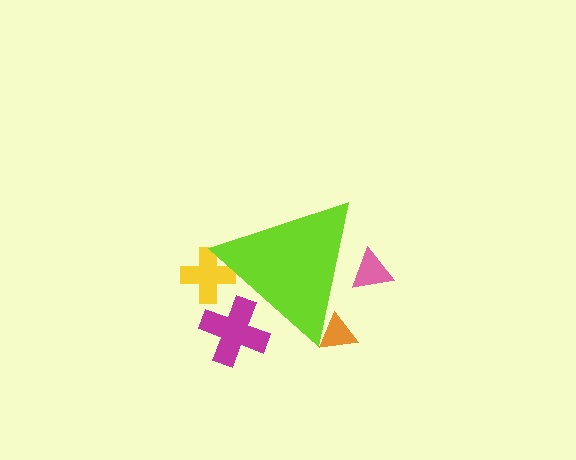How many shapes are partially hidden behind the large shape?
4 shapes are partially hidden.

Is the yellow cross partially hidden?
Yes, the yellow cross is partially hidden behind the lime triangle.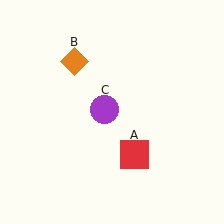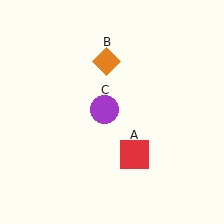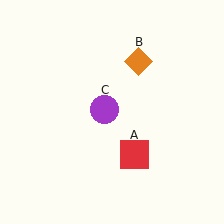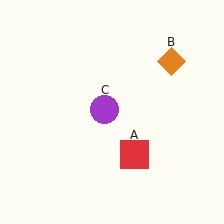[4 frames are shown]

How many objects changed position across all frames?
1 object changed position: orange diamond (object B).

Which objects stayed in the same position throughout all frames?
Red square (object A) and purple circle (object C) remained stationary.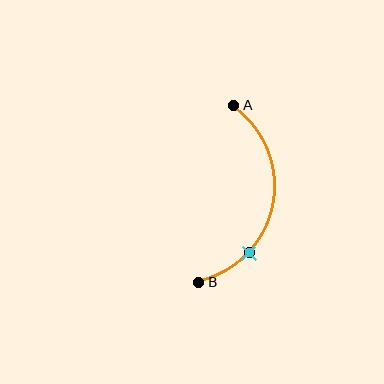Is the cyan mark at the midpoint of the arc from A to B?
No. The cyan mark lies on the arc but is closer to endpoint B. The arc midpoint would be at the point on the curve equidistant along the arc from both A and B.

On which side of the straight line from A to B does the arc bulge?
The arc bulges to the right of the straight line connecting A and B.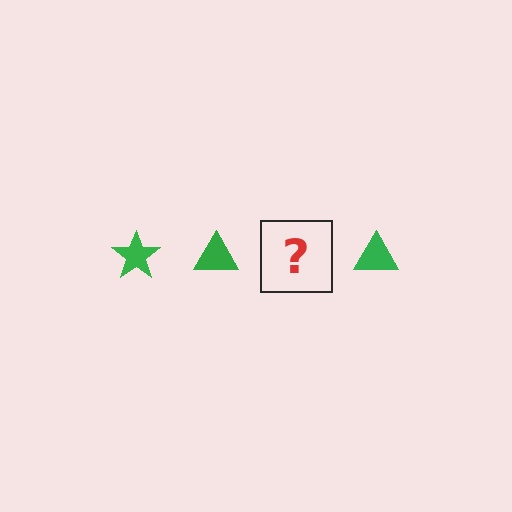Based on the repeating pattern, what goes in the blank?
The blank should be a green star.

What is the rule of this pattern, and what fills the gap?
The rule is that the pattern cycles through star, triangle shapes in green. The gap should be filled with a green star.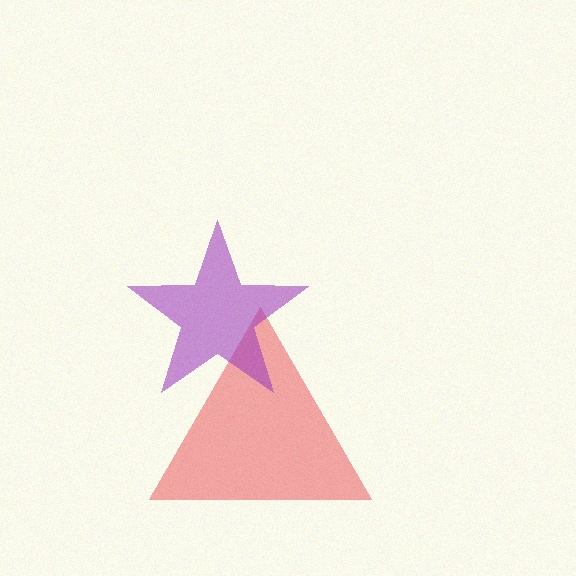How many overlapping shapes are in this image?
There are 2 overlapping shapes in the image.